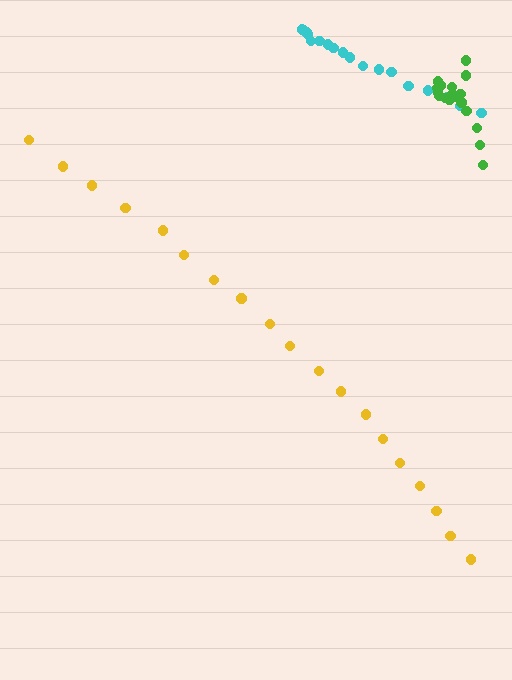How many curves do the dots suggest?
There are 3 distinct paths.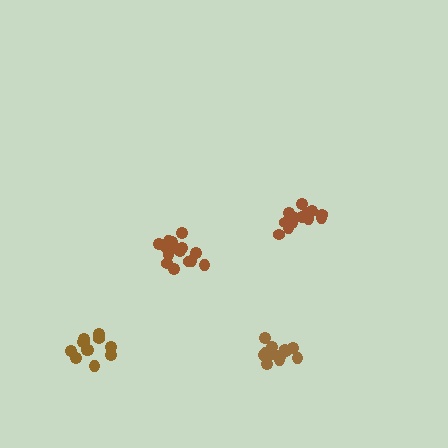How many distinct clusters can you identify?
There are 4 distinct clusters.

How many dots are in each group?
Group 1: 12 dots, Group 2: 13 dots, Group 3: 13 dots, Group 4: 15 dots (53 total).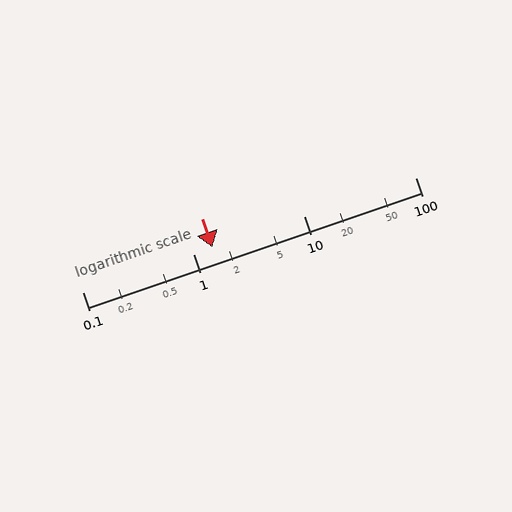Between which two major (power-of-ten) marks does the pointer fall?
The pointer is between 1 and 10.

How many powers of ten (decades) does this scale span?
The scale spans 3 decades, from 0.1 to 100.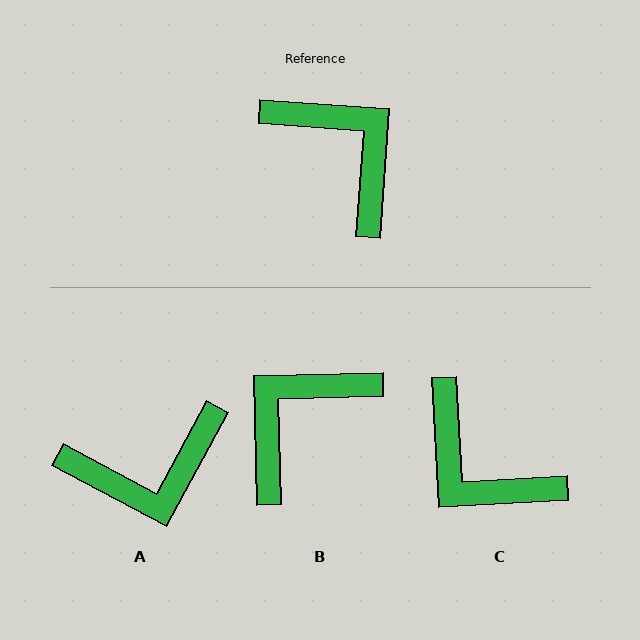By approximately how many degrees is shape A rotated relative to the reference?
Approximately 114 degrees clockwise.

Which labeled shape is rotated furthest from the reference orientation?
C, about 173 degrees away.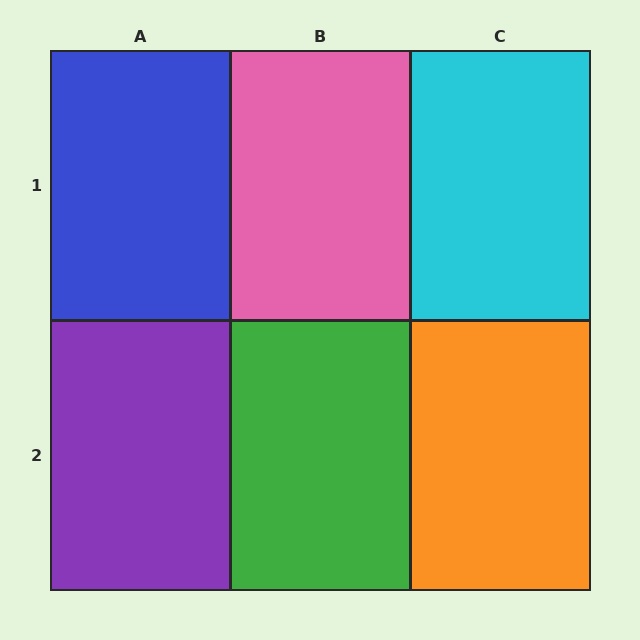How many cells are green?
1 cell is green.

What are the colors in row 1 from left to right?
Blue, pink, cyan.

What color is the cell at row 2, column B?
Green.